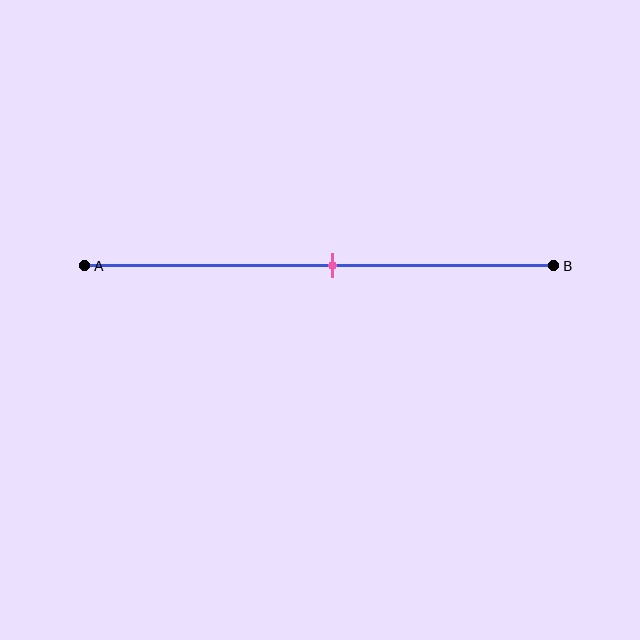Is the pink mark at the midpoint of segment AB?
Yes, the mark is approximately at the midpoint.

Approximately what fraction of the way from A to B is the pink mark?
The pink mark is approximately 55% of the way from A to B.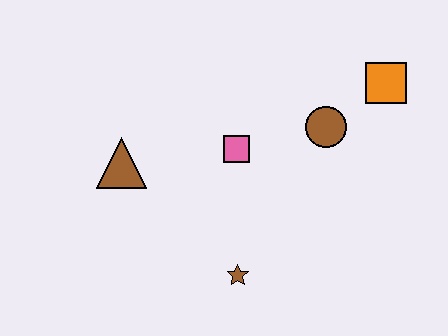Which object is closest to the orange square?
The brown circle is closest to the orange square.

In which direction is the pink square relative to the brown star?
The pink square is above the brown star.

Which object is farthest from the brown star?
The orange square is farthest from the brown star.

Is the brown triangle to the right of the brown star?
No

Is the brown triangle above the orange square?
No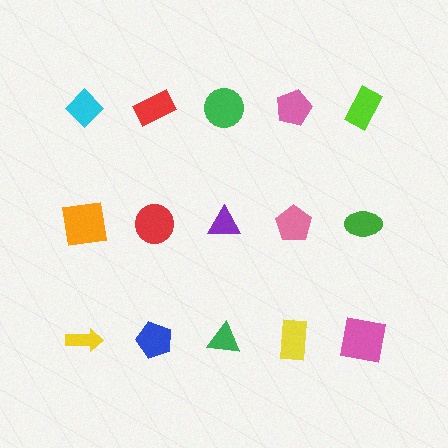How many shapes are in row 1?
5 shapes.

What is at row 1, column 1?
A cyan diamond.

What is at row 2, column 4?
A pink pentagon.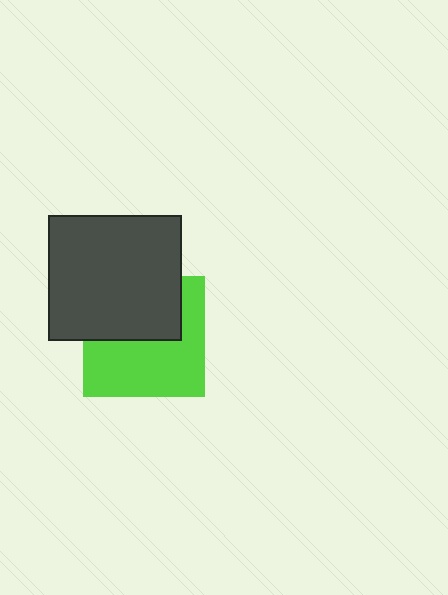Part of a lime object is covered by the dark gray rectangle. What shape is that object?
It is a square.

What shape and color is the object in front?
The object in front is a dark gray rectangle.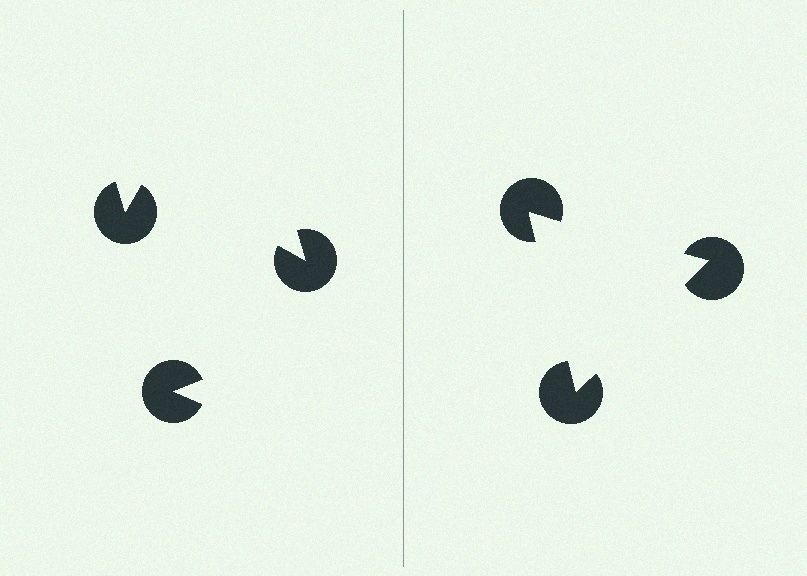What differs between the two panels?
The pac-man discs are positioned identically on both sides; only the wedge orientations differ. On the right they align to a triangle; on the left they are misaligned.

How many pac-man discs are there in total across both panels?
6 — 3 on each side.